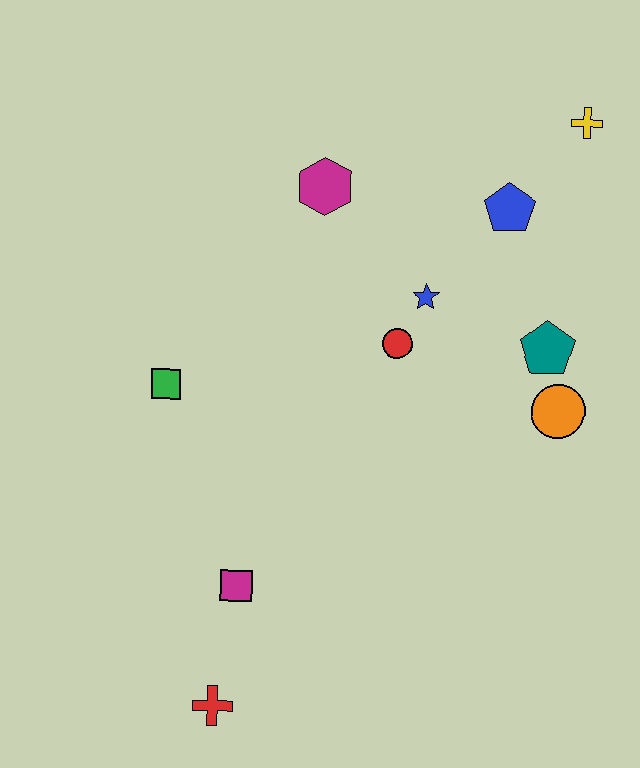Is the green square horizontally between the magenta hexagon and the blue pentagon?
No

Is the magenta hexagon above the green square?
Yes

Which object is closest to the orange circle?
The teal pentagon is closest to the orange circle.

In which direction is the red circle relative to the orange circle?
The red circle is to the left of the orange circle.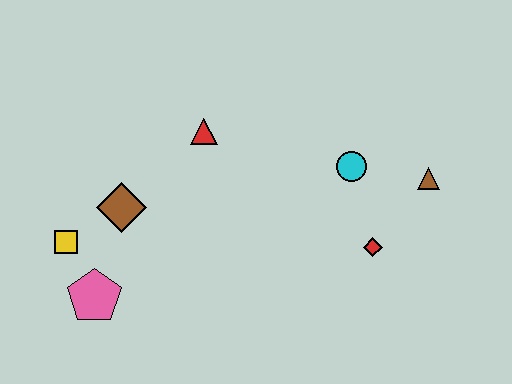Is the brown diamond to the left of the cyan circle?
Yes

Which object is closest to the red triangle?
The brown diamond is closest to the red triangle.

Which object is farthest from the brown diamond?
The brown triangle is farthest from the brown diamond.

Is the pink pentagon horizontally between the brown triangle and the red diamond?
No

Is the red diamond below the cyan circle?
Yes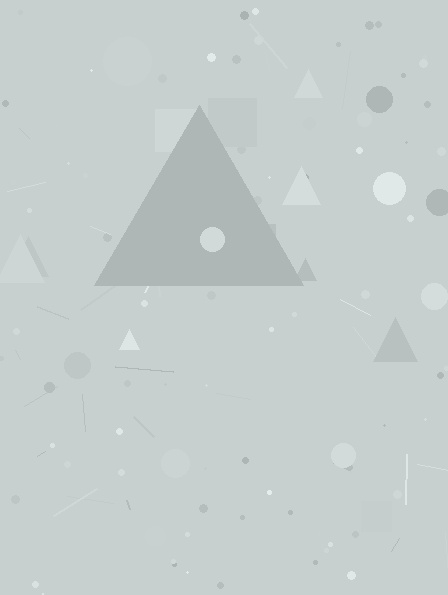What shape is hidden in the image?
A triangle is hidden in the image.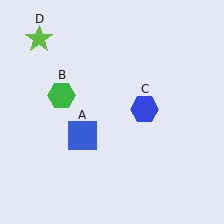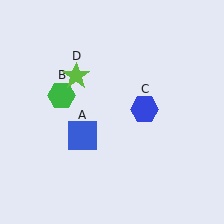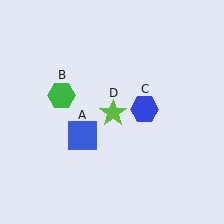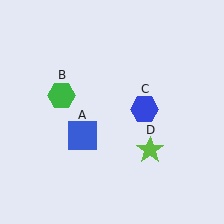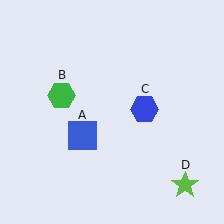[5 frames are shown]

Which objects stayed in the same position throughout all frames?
Blue square (object A) and green hexagon (object B) and blue hexagon (object C) remained stationary.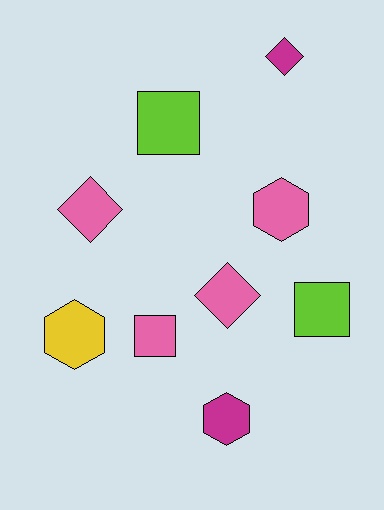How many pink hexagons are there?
There is 1 pink hexagon.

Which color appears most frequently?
Pink, with 4 objects.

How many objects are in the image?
There are 9 objects.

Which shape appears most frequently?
Diamond, with 3 objects.